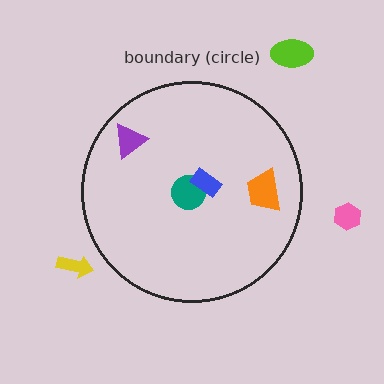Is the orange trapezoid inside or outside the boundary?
Inside.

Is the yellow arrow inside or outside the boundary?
Outside.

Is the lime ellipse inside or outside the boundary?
Outside.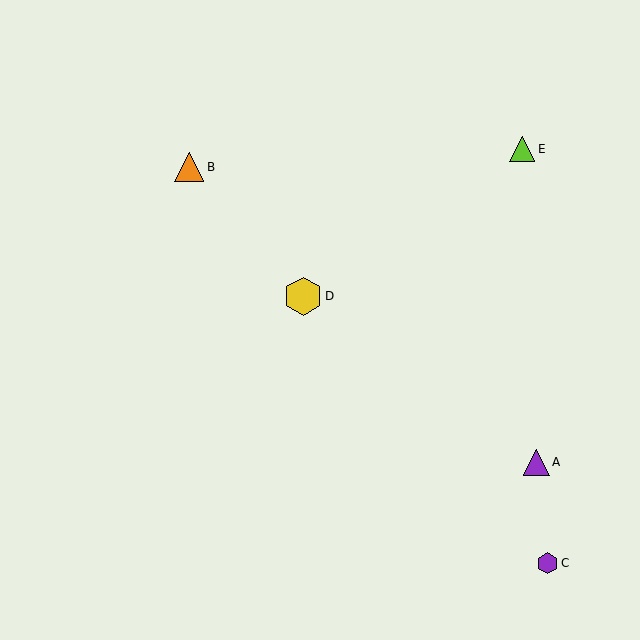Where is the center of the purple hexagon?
The center of the purple hexagon is at (548, 563).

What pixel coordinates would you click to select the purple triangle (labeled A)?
Click at (536, 462) to select the purple triangle A.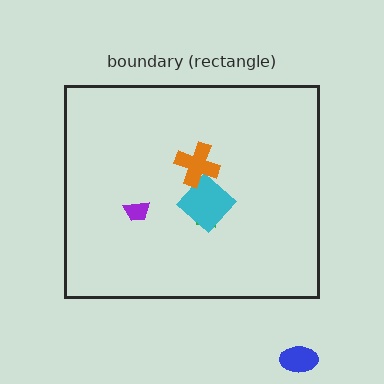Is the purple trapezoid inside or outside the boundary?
Inside.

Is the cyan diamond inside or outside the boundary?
Inside.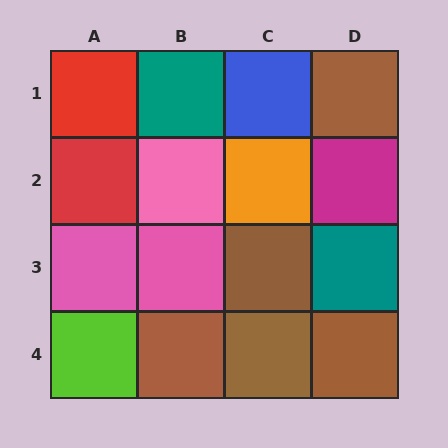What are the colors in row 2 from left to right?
Red, pink, orange, magenta.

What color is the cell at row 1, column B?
Teal.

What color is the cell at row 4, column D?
Brown.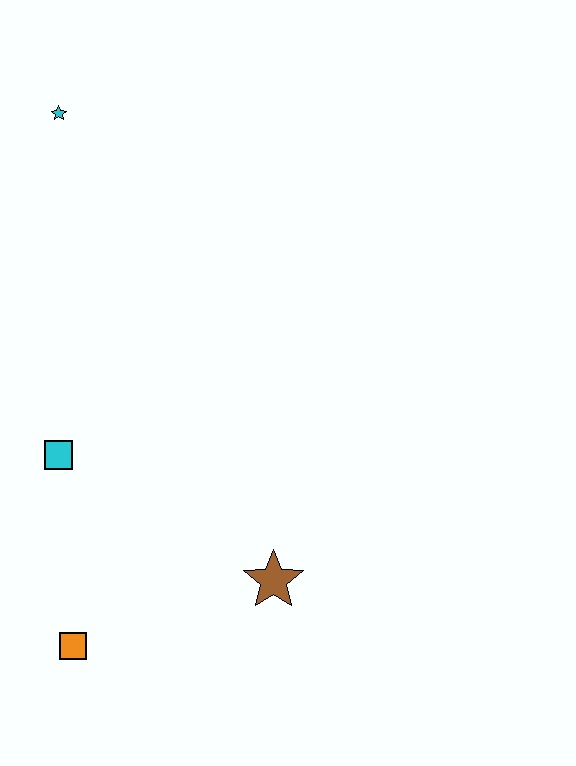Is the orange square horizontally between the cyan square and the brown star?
Yes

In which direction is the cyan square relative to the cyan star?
The cyan square is below the cyan star.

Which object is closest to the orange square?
The cyan square is closest to the orange square.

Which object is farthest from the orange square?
The cyan star is farthest from the orange square.